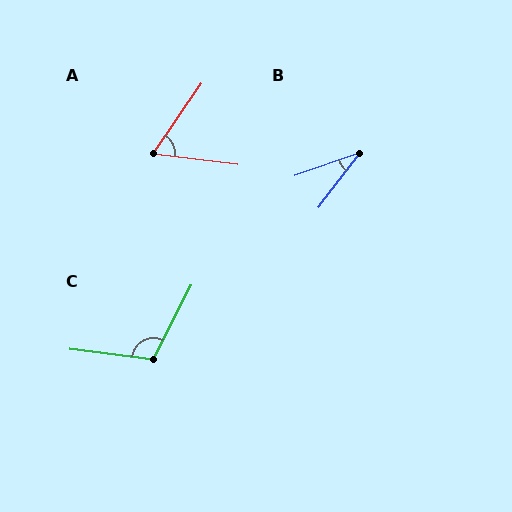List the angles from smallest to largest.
B (33°), A (63°), C (110°).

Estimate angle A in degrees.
Approximately 63 degrees.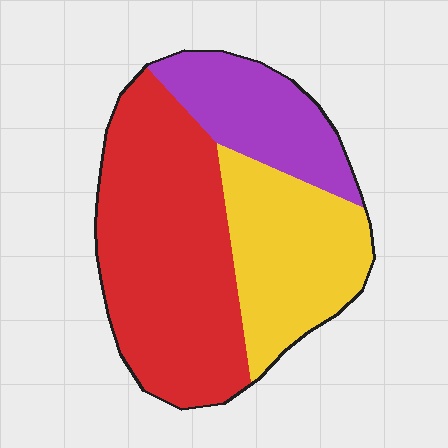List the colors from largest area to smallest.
From largest to smallest: red, yellow, purple.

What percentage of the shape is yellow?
Yellow takes up about one quarter (1/4) of the shape.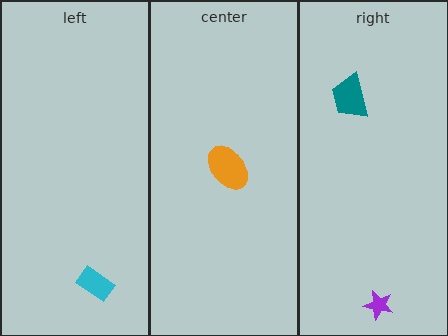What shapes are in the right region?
The teal trapezoid, the purple star.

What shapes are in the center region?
The orange ellipse.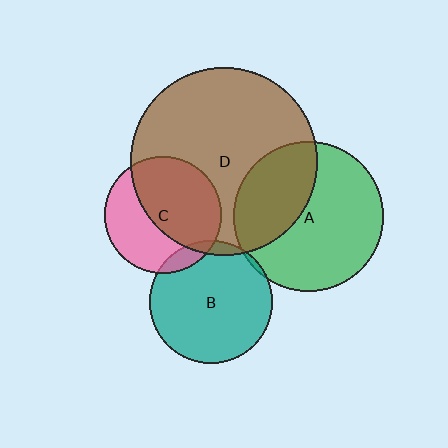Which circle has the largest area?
Circle D (brown).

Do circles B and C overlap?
Yes.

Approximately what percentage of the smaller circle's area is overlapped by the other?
Approximately 10%.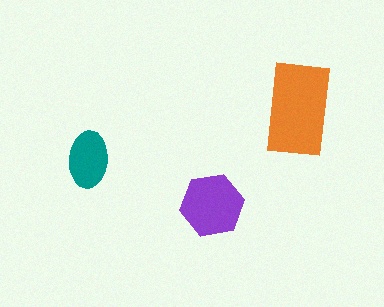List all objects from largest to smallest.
The orange rectangle, the purple hexagon, the teal ellipse.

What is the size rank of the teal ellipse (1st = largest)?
3rd.